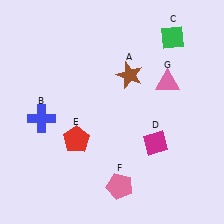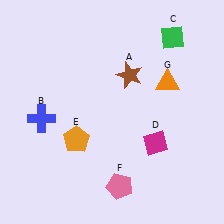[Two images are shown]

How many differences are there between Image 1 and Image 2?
There are 2 differences between the two images.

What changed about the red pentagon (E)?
In Image 1, E is red. In Image 2, it changed to orange.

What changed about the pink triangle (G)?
In Image 1, G is pink. In Image 2, it changed to orange.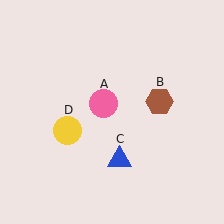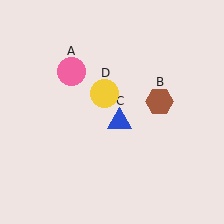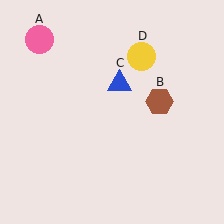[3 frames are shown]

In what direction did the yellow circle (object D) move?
The yellow circle (object D) moved up and to the right.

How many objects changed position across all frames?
3 objects changed position: pink circle (object A), blue triangle (object C), yellow circle (object D).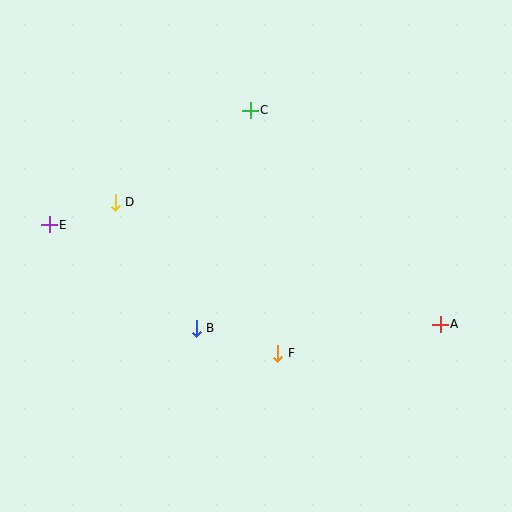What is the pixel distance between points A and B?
The distance between A and B is 244 pixels.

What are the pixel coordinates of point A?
Point A is at (440, 324).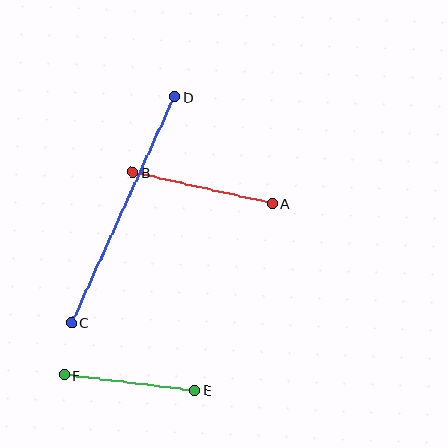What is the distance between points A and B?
The distance is approximately 143 pixels.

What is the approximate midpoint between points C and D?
The midpoint is at approximately (123, 210) pixels.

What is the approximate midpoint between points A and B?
The midpoint is at approximately (202, 188) pixels.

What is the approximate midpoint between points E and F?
The midpoint is at approximately (130, 383) pixels.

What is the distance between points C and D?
The distance is approximately 249 pixels.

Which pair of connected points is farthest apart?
Points C and D are farthest apart.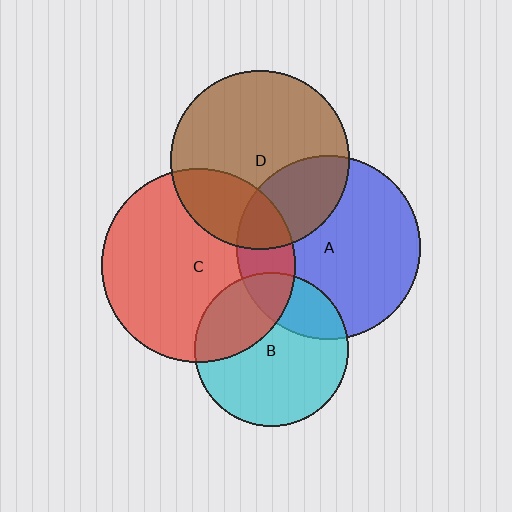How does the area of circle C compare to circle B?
Approximately 1.6 times.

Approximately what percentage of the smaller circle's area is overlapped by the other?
Approximately 30%.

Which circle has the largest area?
Circle C (red).